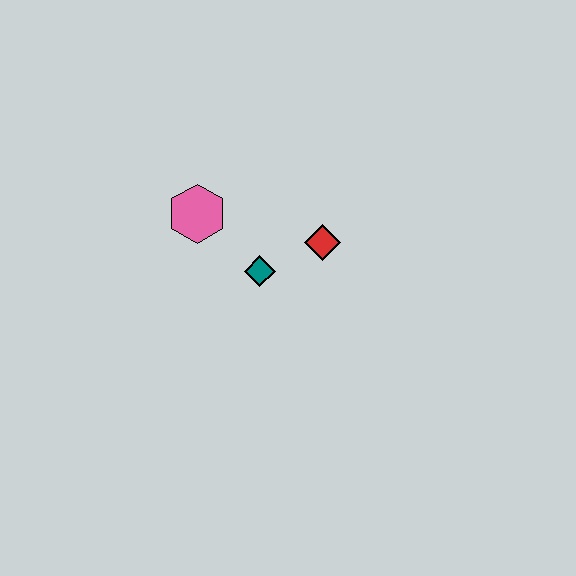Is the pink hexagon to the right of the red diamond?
No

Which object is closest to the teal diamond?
The red diamond is closest to the teal diamond.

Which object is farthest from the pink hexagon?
The red diamond is farthest from the pink hexagon.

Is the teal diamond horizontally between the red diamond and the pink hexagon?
Yes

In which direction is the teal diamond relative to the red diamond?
The teal diamond is to the left of the red diamond.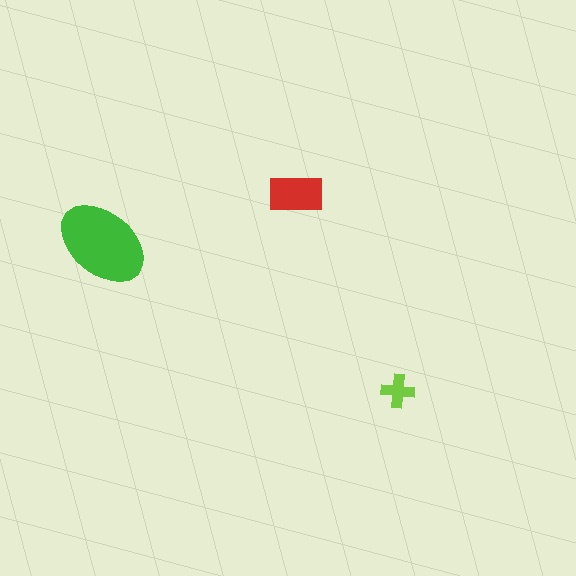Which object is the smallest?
The lime cross.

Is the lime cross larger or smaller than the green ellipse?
Smaller.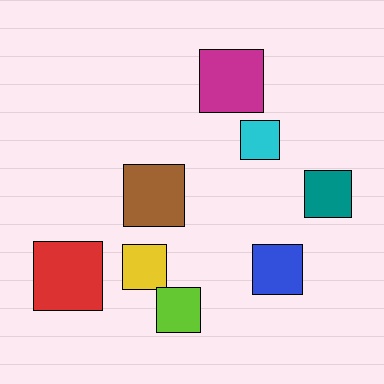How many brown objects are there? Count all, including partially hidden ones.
There is 1 brown object.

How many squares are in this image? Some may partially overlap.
There are 8 squares.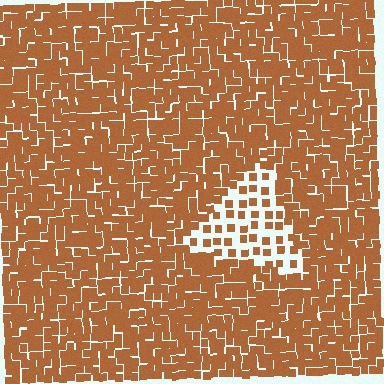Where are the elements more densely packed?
The elements are more densely packed outside the triangle boundary.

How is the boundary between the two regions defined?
The boundary is defined by a change in element density (approximately 2.5x ratio). All elements are the same color, size, and shape.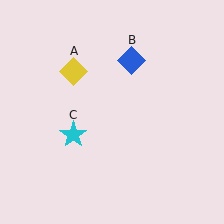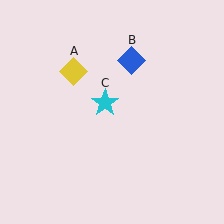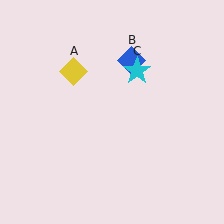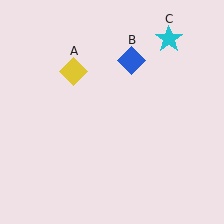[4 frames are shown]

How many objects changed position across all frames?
1 object changed position: cyan star (object C).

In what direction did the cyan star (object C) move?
The cyan star (object C) moved up and to the right.